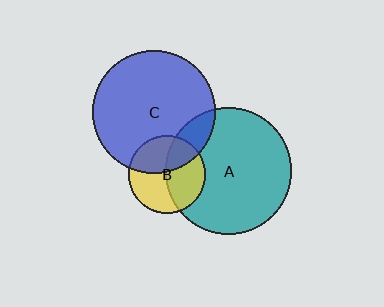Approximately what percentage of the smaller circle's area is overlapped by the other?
Approximately 45%.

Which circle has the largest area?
Circle A (teal).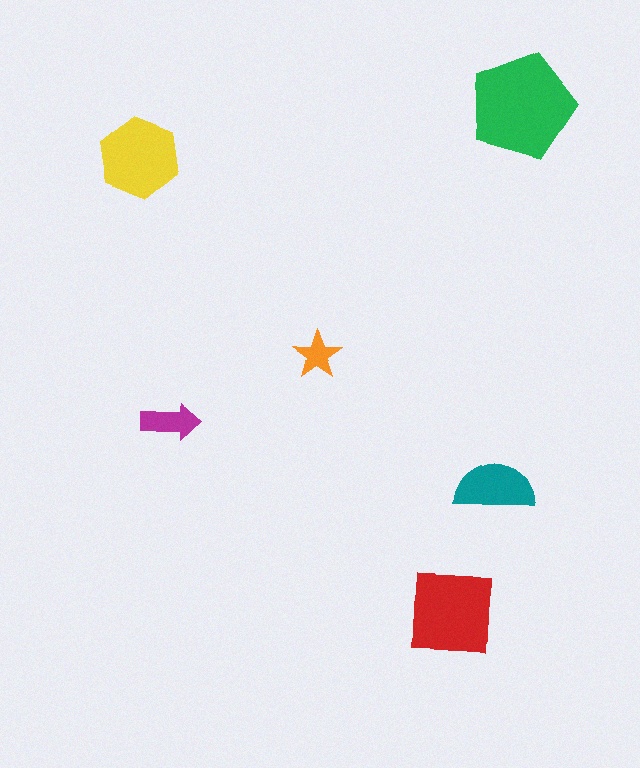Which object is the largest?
The green pentagon.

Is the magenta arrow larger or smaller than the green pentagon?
Smaller.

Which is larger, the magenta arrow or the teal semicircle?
The teal semicircle.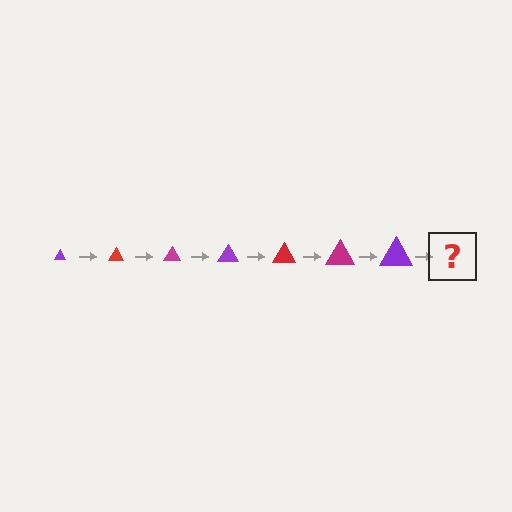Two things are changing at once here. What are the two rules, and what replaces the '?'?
The two rules are that the triangle grows larger each step and the color cycles through purple, red, and magenta. The '?' should be a red triangle, larger than the previous one.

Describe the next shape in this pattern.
It should be a red triangle, larger than the previous one.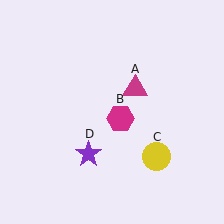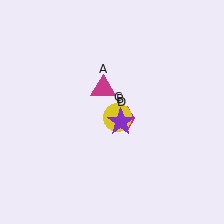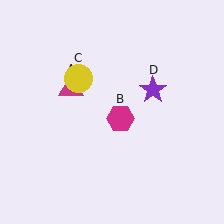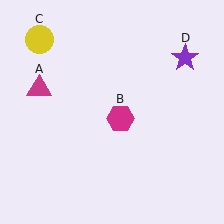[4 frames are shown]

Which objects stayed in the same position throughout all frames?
Magenta hexagon (object B) remained stationary.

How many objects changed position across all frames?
3 objects changed position: magenta triangle (object A), yellow circle (object C), purple star (object D).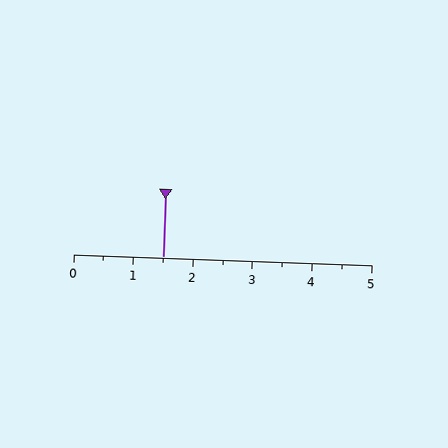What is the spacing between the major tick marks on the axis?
The major ticks are spaced 1 apart.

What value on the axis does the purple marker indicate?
The marker indicates approximately 1.5.